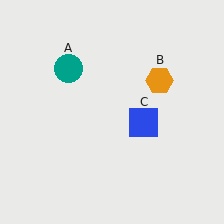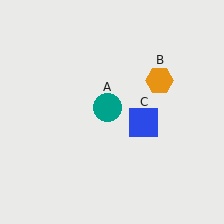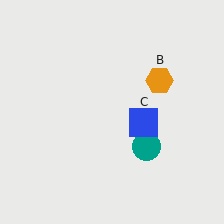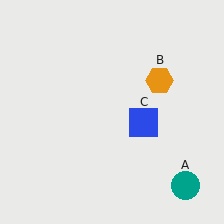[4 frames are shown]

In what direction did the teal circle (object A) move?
The teal circle (object A) moved down and to the right.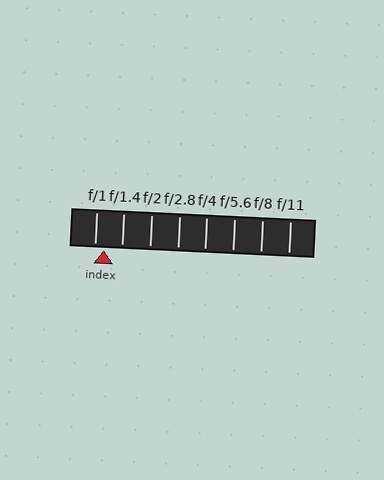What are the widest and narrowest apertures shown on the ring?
The widest aperture shown is f/1 and the narrowest is f/11.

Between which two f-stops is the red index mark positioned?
The index mark is between f/1 and f/1.4.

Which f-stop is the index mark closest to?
The index mark is closest to f/1.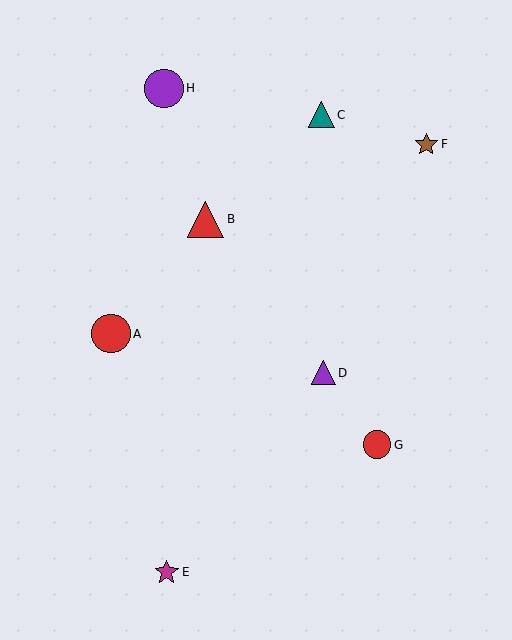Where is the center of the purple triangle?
The center of the purple triangle is at (324, 373).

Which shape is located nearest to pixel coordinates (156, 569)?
The magenta star (labeled E) at (167, 572) is nearest to that location.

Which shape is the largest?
The purple circle (labeled H) is the largest.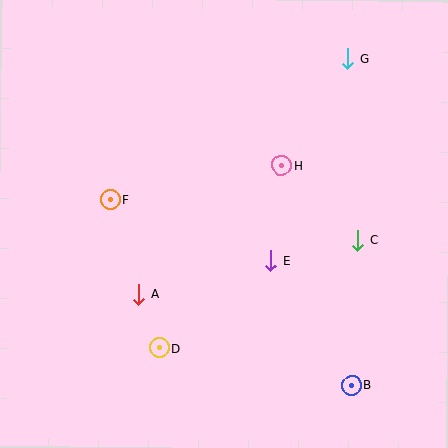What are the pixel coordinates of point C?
Point C is at (358, 240).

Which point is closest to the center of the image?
Point E at (271, 260) is closest to the center.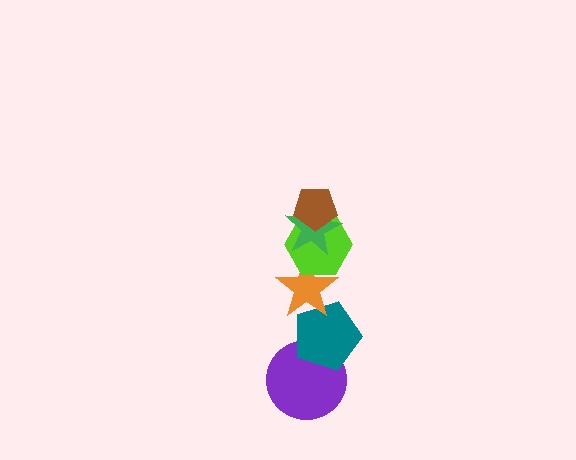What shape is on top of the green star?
The brown pentagon is on top of the green star.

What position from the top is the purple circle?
The purple circle is 6th from the top.